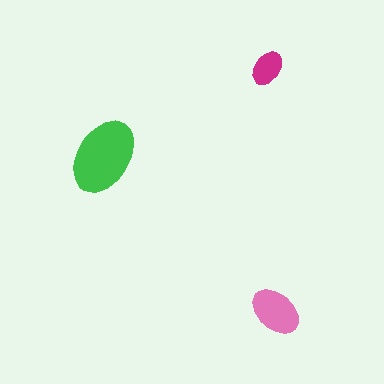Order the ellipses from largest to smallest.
the green one, the pink one, the magenta one.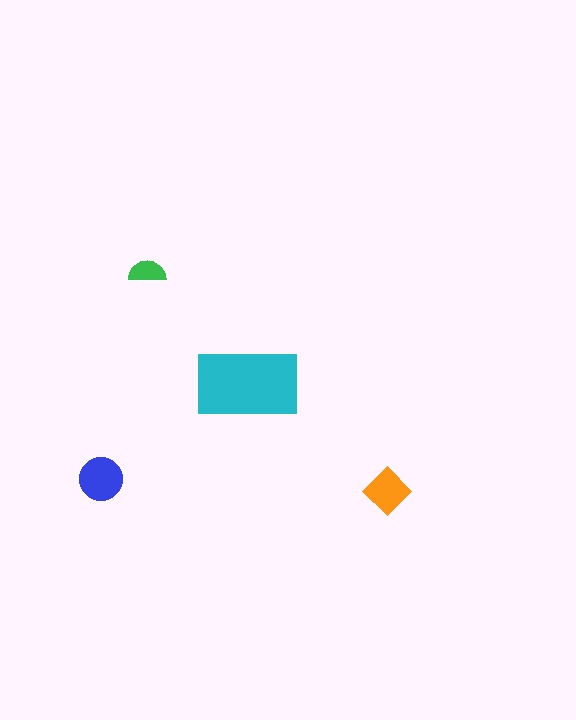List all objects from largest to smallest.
The cyan rectangle, the blue circle, the orange diamond, the green semicircle.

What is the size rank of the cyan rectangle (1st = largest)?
1st.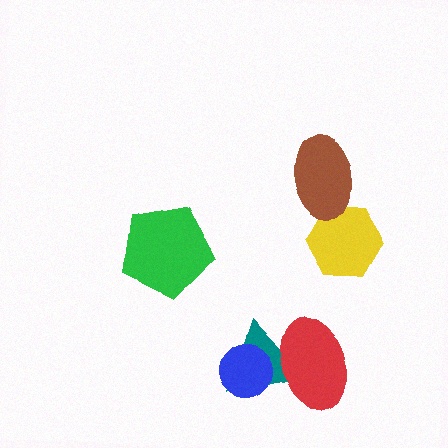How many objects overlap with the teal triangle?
2 objects overlap with the teal triangle.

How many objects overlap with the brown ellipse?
1 object overlaps with the brown ellipse.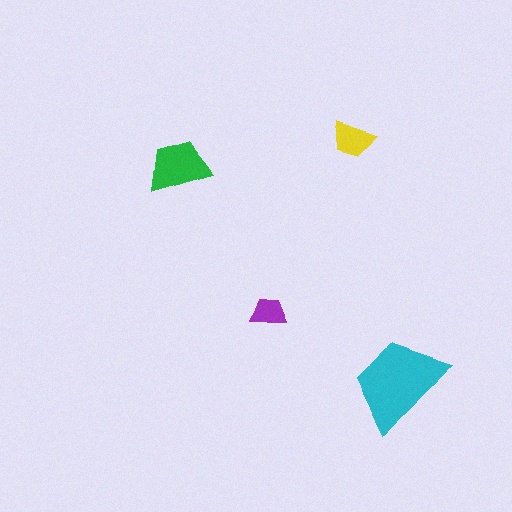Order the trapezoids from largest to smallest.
the cyan one, the green one, the yellow one, the purple one.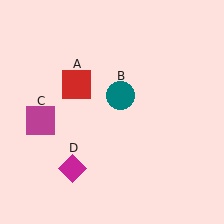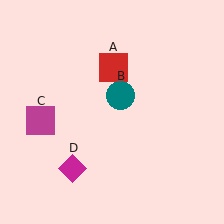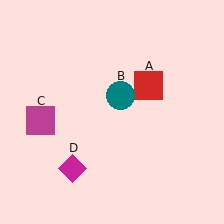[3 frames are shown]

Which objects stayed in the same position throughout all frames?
Teal circle (object B) and magenta square (object C) and magenta diamond (object D) remained stationary.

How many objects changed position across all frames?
1 object changed position: red square (object A).